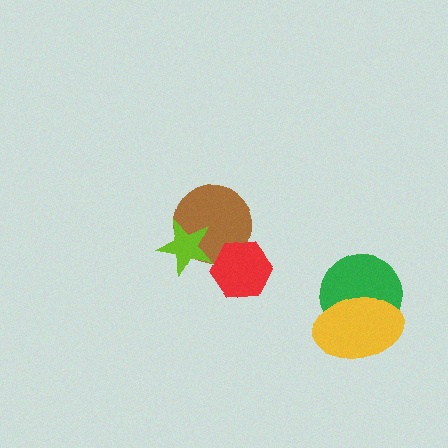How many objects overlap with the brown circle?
2 objects overlap with the brown circle.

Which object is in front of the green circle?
The yellow ellipse is in front of the green circle.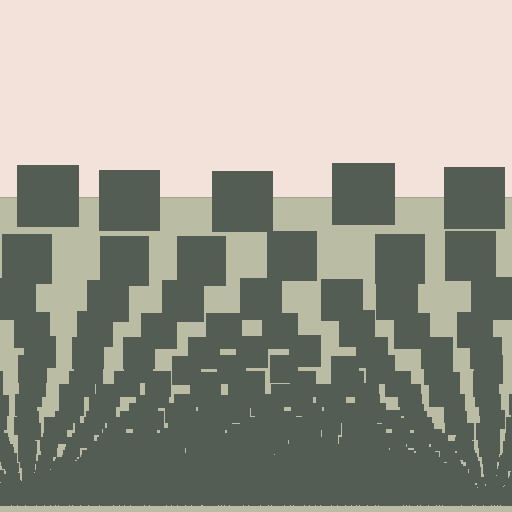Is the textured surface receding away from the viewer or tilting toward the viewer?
The surface appears to tilt toward the viewer. Texture elements get larger and sparser toward the top.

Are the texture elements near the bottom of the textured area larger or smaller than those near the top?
Smaller. The gradient is inverted — elements near the bottom are smaller and denser.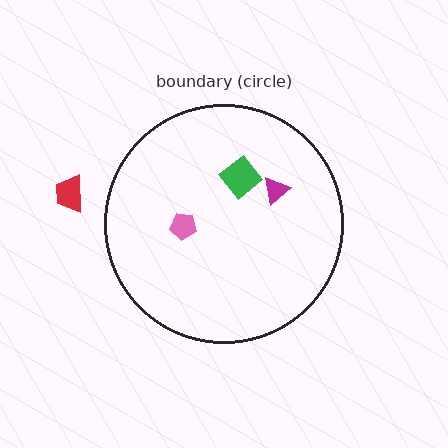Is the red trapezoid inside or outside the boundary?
Outside.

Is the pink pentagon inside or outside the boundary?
Inside.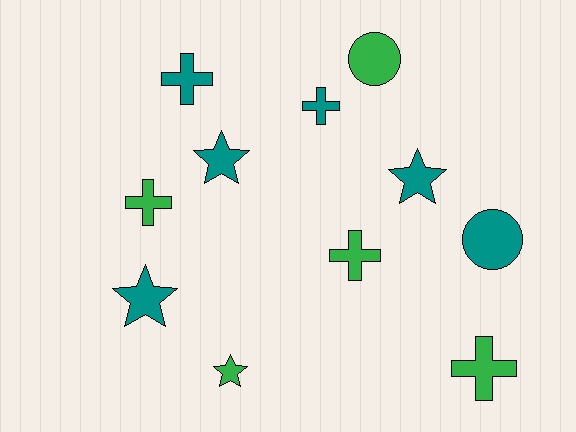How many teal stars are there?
There are 3 teal stars.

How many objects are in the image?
There are 11 objects.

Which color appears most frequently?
Teal, with 6 objects.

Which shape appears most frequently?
Cross, with 5 objects.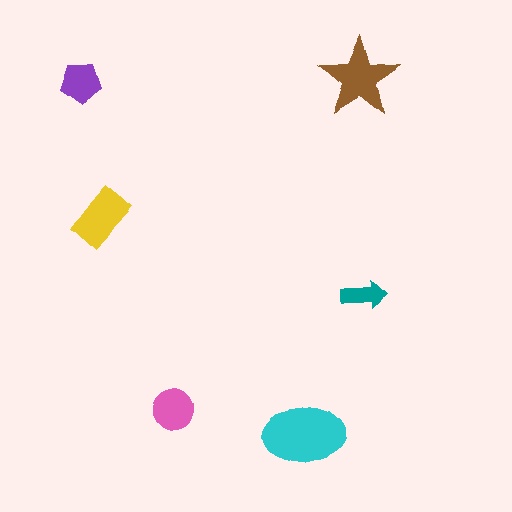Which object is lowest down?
The cyan ellipse is bottommost.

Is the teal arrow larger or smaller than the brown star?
Smaller.